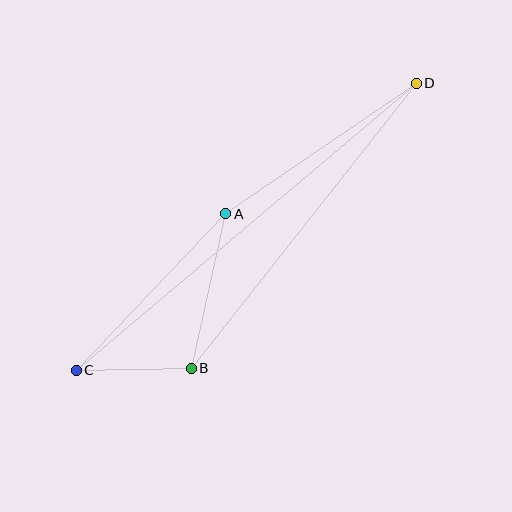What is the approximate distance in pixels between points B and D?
The distance between B and D is approximately 363 pixels.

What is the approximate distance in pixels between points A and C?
The distance between A and C is approximately 216 pixels.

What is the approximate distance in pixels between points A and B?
The distance between A and B is approximately 158 pixels.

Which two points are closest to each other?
Points B and C are closest to each other.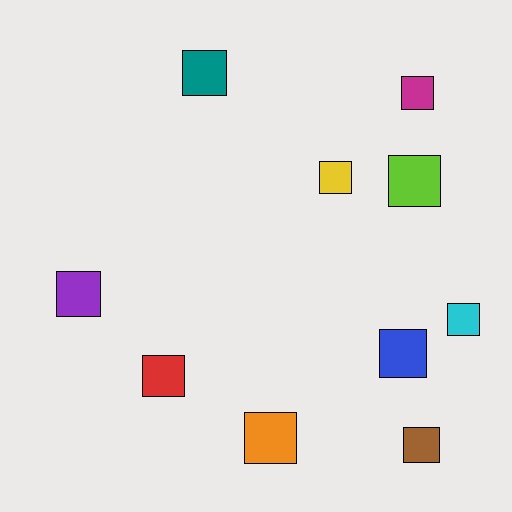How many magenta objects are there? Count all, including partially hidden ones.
There is 1 magenta object.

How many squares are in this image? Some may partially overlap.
There are 10 squares.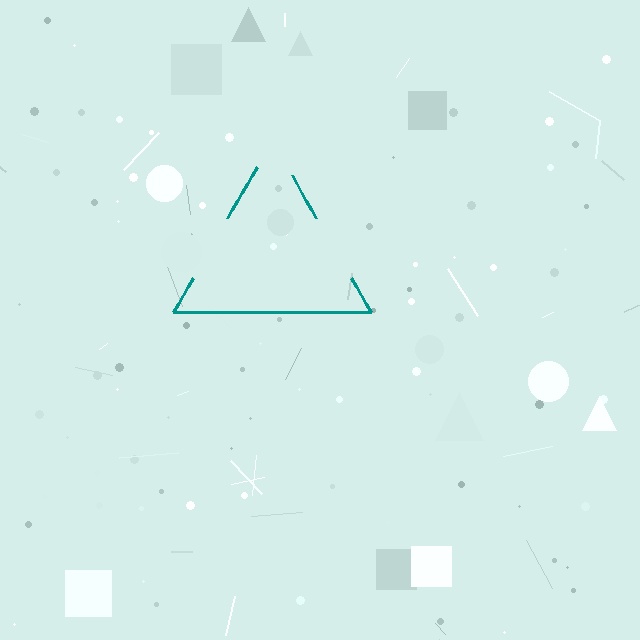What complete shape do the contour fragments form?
The contour fragments form a triangle.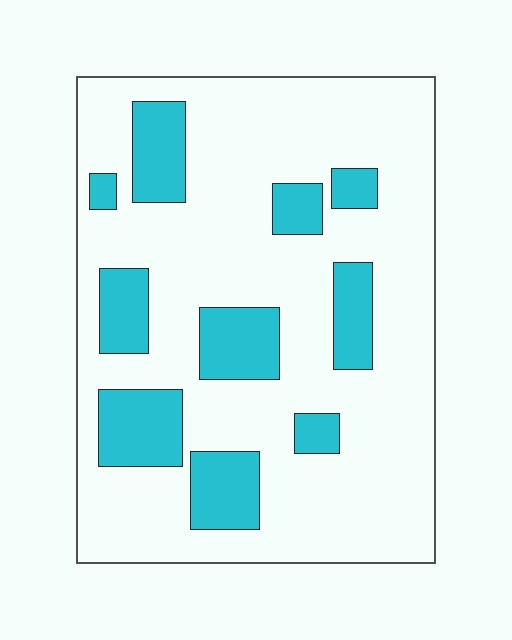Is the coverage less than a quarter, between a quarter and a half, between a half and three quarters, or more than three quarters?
Less than a quarter.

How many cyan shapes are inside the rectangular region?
10.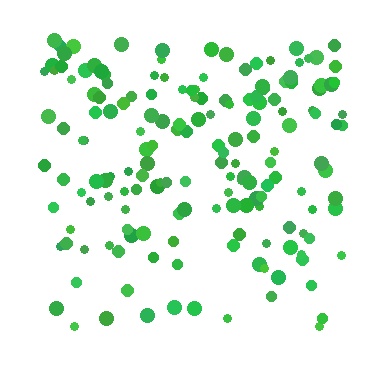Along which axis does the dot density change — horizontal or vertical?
Vertical.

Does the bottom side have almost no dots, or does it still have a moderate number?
Still a moderate number, just noticeably fewer than the top.